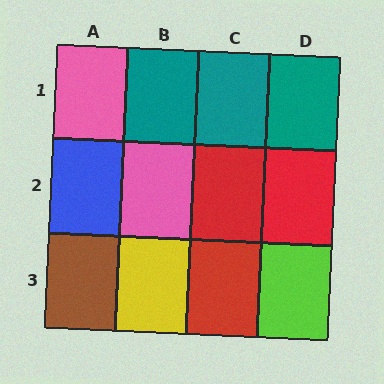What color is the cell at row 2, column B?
Pink.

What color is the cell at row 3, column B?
Yellow.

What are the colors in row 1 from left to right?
Pink, teal, teal, teal.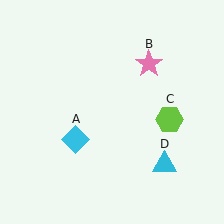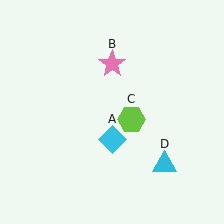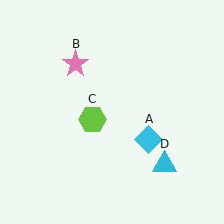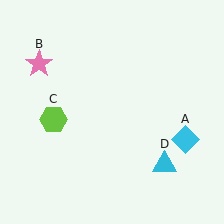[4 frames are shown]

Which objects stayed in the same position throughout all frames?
Cyan triangle (object D) remained stationary.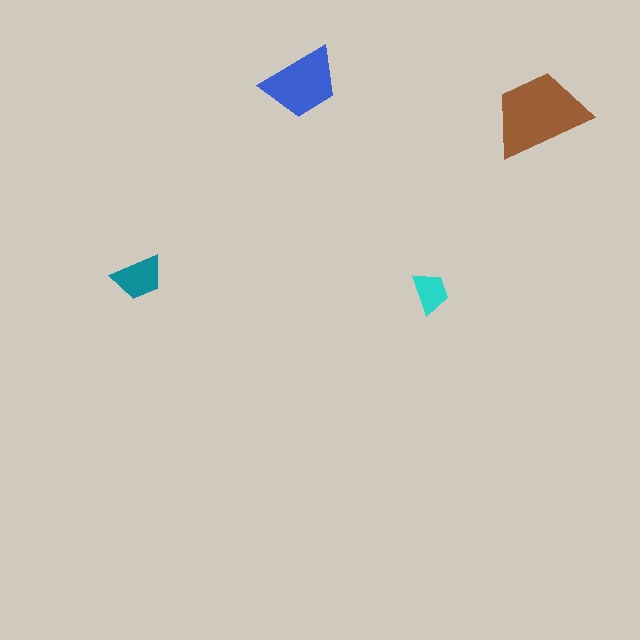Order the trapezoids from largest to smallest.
the brown one, the blue one, the teal one, the cyan one.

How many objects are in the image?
There are 4 objects in the image.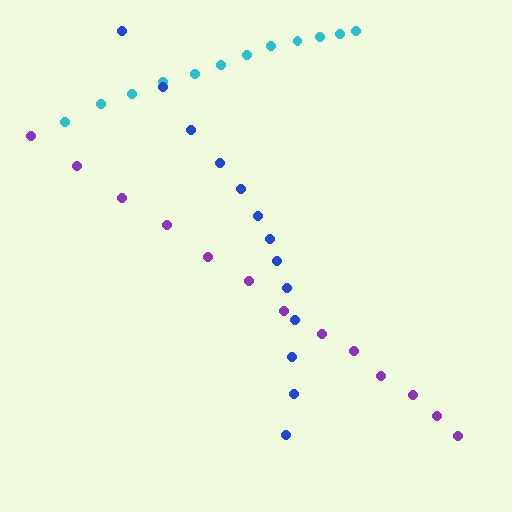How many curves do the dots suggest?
There are 3 distinct paths.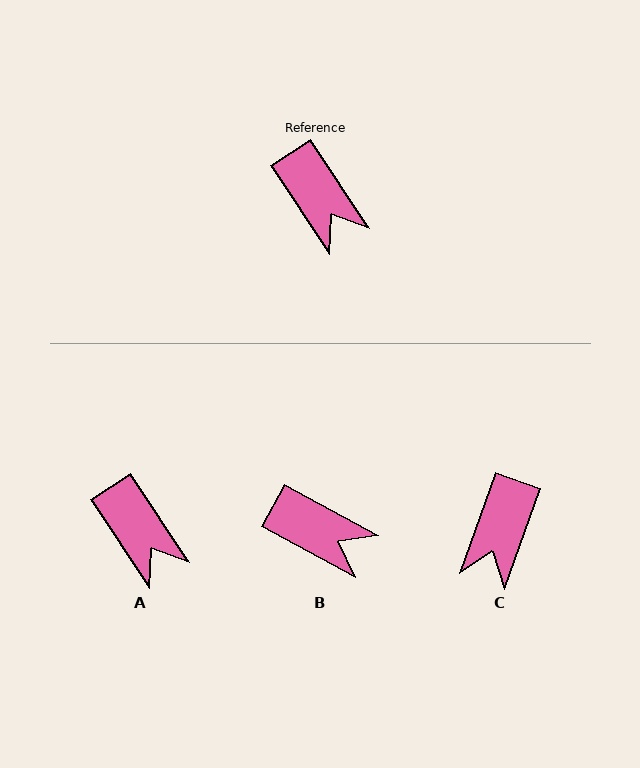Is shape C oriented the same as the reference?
No, it is off by about 53 degrees.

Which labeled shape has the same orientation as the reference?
A.